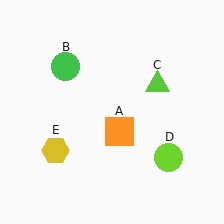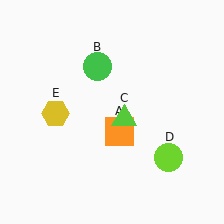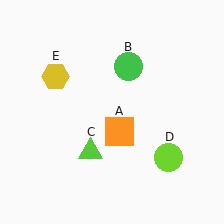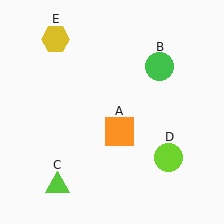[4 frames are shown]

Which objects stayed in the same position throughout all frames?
Orange square (object A) and lime circle (object D) remained stationary.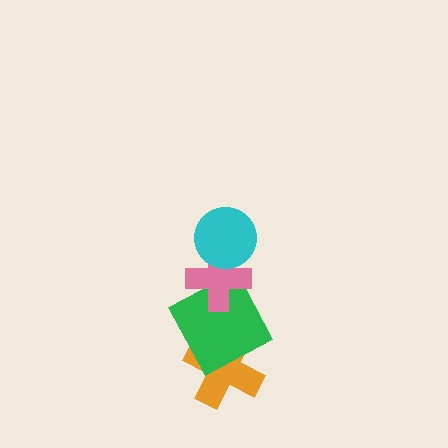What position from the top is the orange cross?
The orange cross is 4th from the top.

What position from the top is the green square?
The green square is 3rd from the top.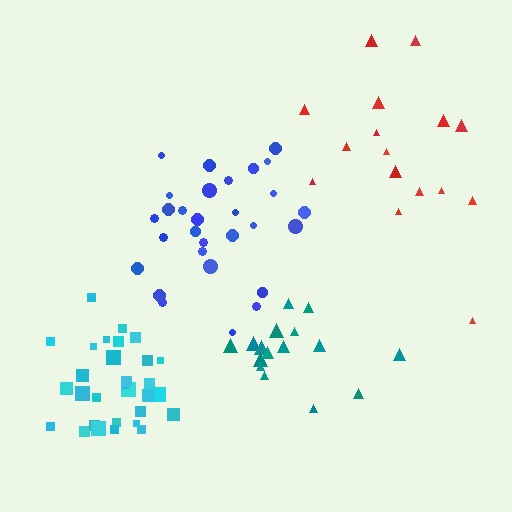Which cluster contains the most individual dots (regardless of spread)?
Blue (31).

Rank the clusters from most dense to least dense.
cyan, blue, teal, red.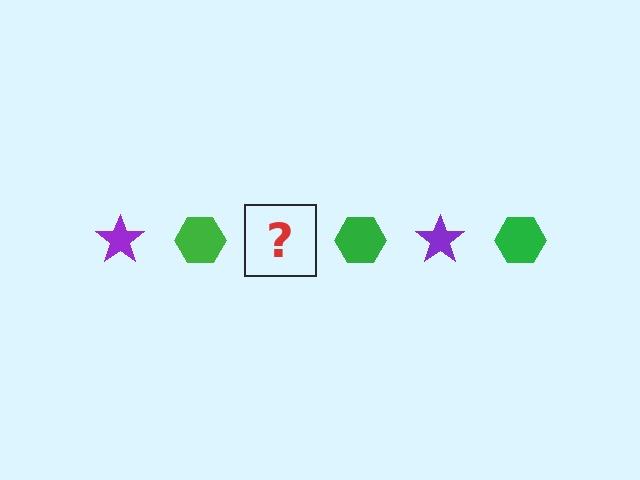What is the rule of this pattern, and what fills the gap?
The rule is that the pattern alternates between purple star and green hexagon. The gap should be filled with a purple star.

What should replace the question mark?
The question mark should be replaced with a purple star.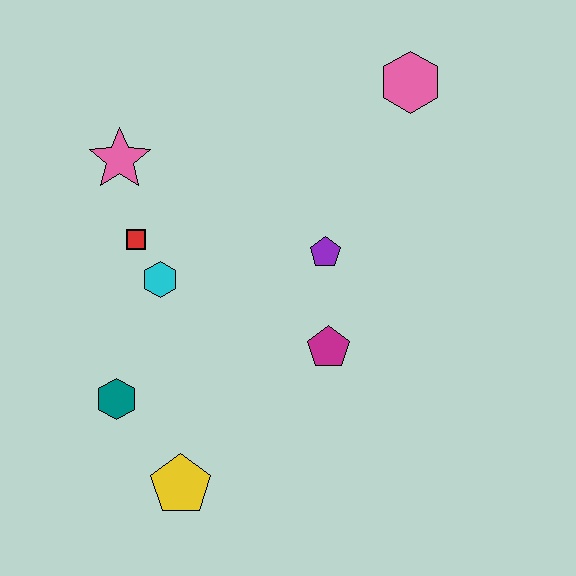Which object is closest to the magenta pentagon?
The purple pentagon is closest to the magenta pentagon.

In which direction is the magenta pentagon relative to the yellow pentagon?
The magenta pentagon is to the right of the yellow pentagon.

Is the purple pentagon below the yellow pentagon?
No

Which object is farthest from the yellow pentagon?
The pink hexagon is farthest from the yellow pentagon.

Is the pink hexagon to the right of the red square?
Yes